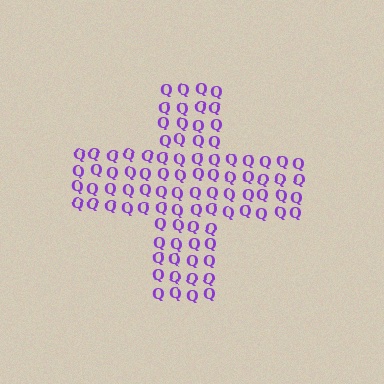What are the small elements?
The small elements are letter Q's.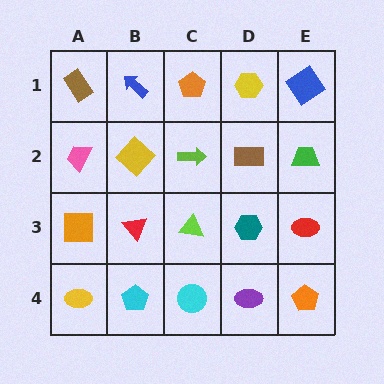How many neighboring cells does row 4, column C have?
3.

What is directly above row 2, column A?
A brown rectangle.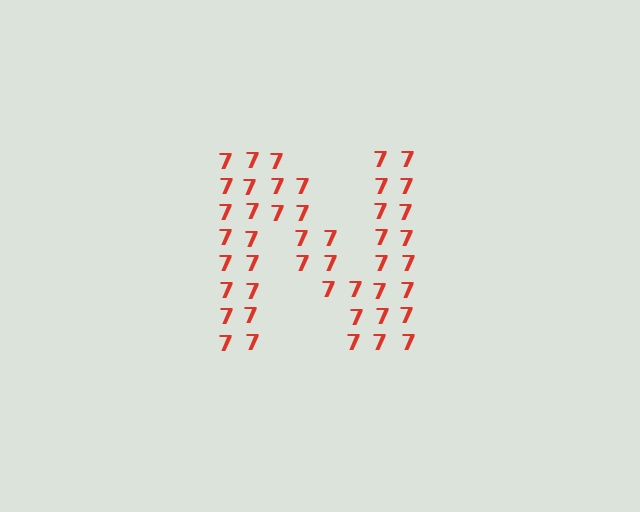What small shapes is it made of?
It is made of small digit 7's.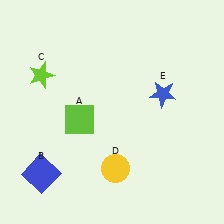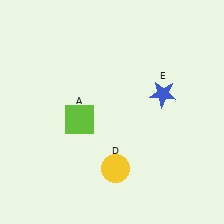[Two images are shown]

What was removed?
The blue square (B), the lime star (C) were removed in Image 2.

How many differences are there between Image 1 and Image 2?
There are 2 differences between the two images.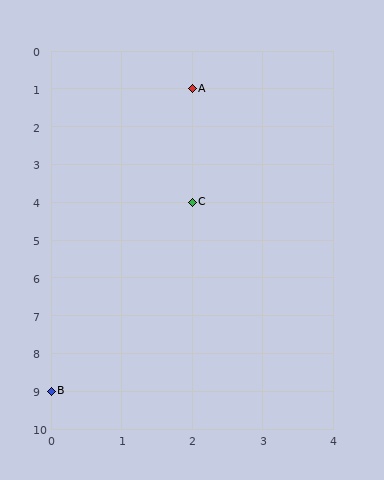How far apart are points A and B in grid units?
Points A and B are 2 columns and 8 rows apart (about 8.2 grid units diagonally).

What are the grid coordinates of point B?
Point B is at grid coordinates (0, 9).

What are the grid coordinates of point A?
Point A is at grid coordinates (2, 1).